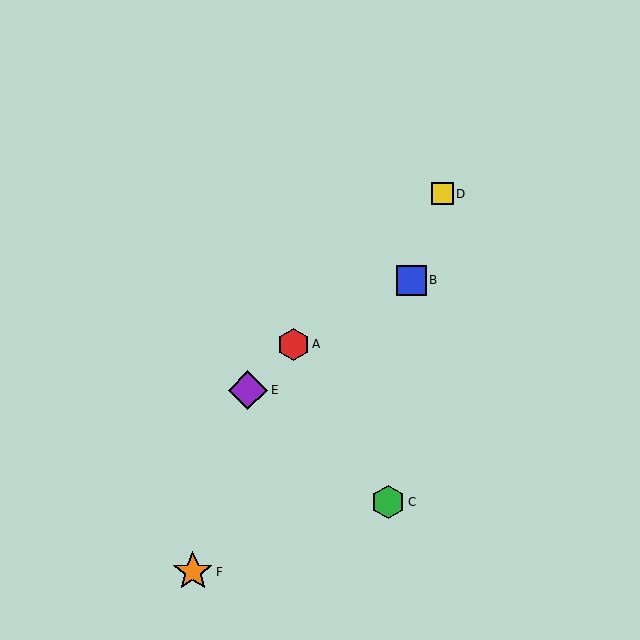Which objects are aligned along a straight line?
Objects A, D, E are aligned along a straight line.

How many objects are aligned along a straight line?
3 objects (A, D, E) are aligned along a straight line.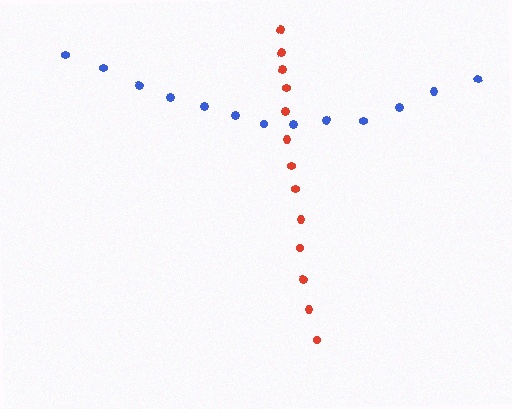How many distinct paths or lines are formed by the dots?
There are 2 distinct paths.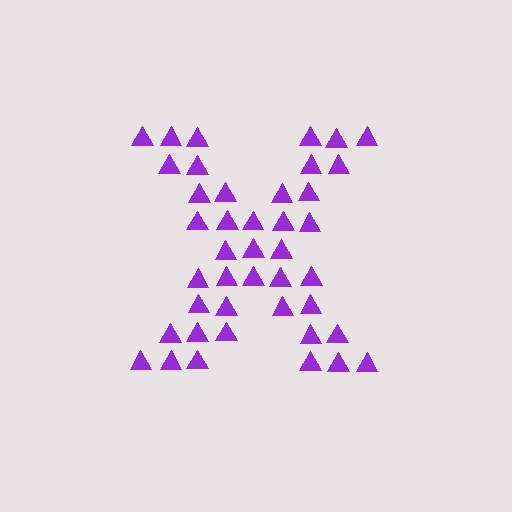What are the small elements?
The small elements are triangles.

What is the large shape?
The large shape is the letter X.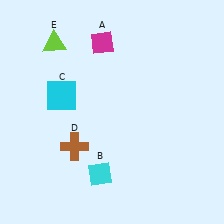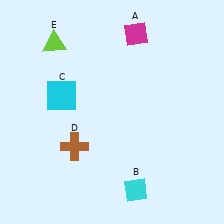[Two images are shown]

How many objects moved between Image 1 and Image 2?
2 objects moved between the two images.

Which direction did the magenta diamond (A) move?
The magenta diamond (A) moved right.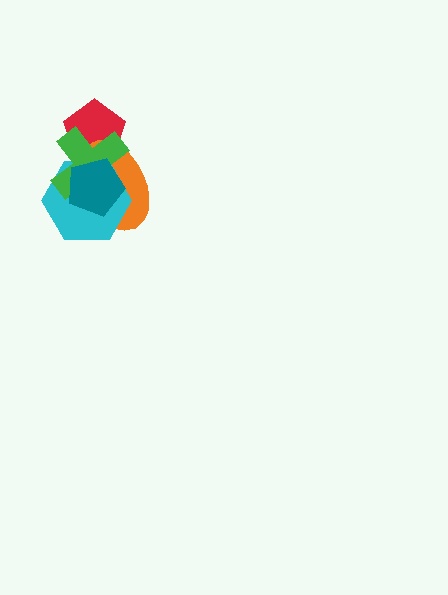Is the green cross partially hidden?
Yes, it is partially covered by another shape.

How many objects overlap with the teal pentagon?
4 objects overlap with the teal pentagon.